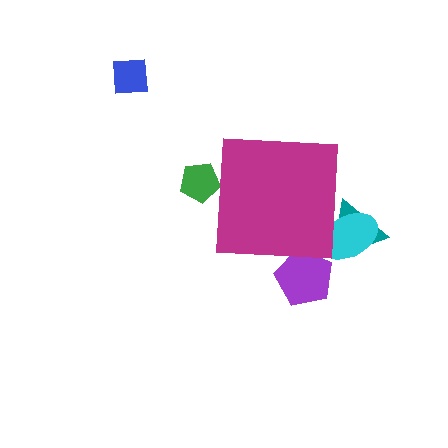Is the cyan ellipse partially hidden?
Yes, the cyan ellipse is partially hidden behind the magenta square.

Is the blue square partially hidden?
No, the blue square is fully visible.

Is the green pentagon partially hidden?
Yes, the green pentagon is partially hidden behind the magenta square.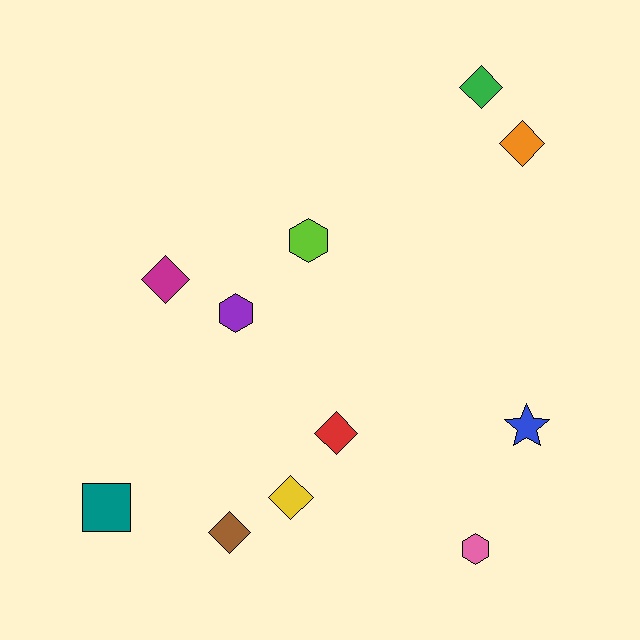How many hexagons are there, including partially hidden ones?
There are 3 hexagons.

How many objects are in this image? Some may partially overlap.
There are 11 objects.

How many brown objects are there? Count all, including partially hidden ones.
There is 1 brown object.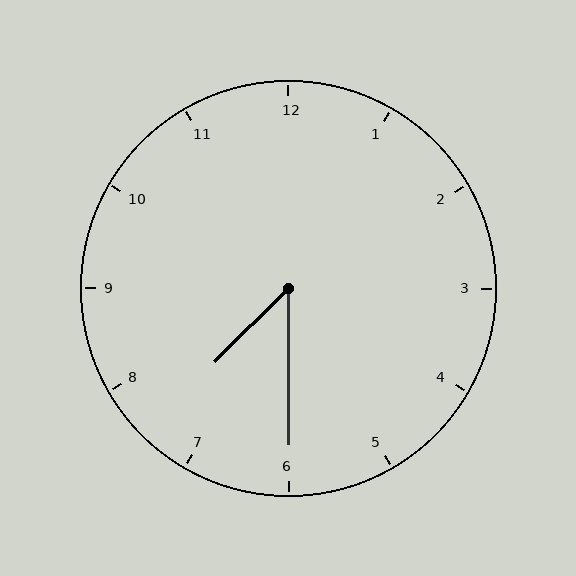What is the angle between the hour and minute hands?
Approximately 45 degrees.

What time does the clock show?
7:30.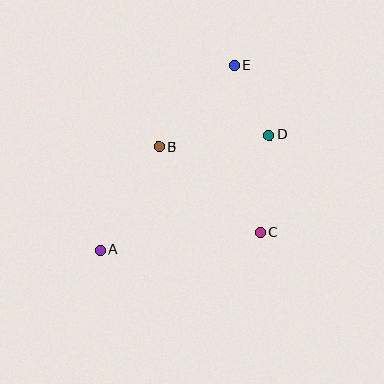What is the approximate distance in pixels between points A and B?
The distance between A and B is approximately 119 pixels.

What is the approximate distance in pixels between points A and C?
The distance between A and C is approximately 162 pixels.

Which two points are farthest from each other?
Points A and E are farthest from each other.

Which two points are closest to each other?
Points D and E are closest to each other.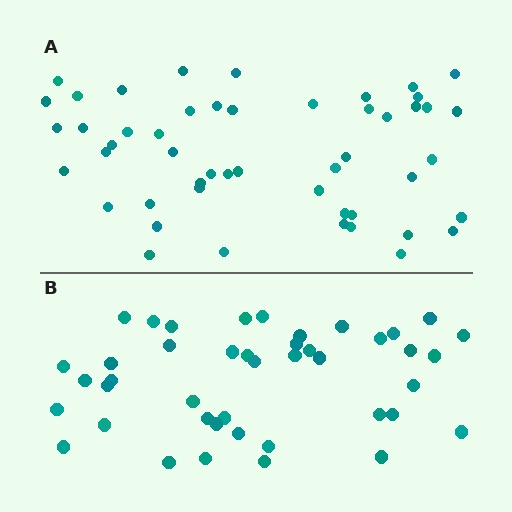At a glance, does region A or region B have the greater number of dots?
Region A (the top region) has more dots.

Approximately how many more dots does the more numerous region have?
Region A has roughly 8 or so more dots than region B.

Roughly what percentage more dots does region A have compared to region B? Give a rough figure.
About 15% more.